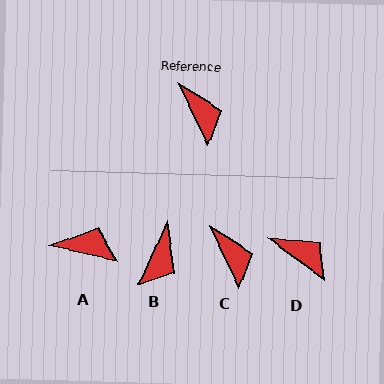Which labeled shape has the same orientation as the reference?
C.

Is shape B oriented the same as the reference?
No, it is off by about 49 degrees.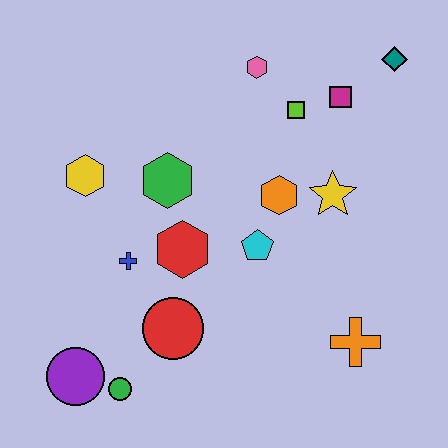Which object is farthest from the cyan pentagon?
The teal diamond is farthest from the cyan pentagon.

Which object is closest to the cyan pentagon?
The orange hexagon is closest to the cyan pentagon.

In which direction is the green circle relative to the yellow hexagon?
The green circle is below the yellow hexagon.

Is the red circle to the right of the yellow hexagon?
Yes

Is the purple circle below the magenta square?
Yes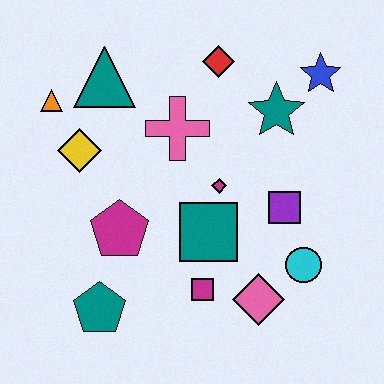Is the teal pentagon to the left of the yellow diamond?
No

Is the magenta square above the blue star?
No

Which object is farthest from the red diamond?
The teal pentagon is farthest from the red diamond.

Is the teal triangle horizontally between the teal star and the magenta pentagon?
No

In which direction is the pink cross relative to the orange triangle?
The pink cross is to the right of the orange triangle.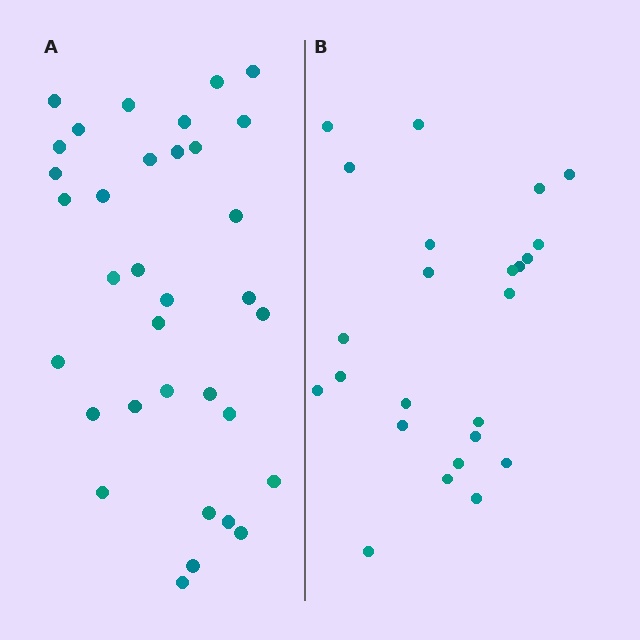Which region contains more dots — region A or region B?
Region A (the left region) has more dots.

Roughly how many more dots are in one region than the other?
Region A has roughly 10 or so more dots than region B.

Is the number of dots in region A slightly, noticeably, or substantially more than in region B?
Region A has noticeably more, but not dramatically so. The ratio is roughly 1.4 to 1.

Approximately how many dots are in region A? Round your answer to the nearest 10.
About 30 dots. (The exact count is 34, which rounds to 30.)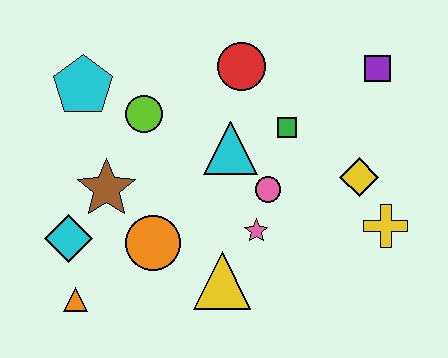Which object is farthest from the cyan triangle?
The orange triangle is farthest from the cyan triangle.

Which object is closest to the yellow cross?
The yellow diamond is closest to the yellow cross.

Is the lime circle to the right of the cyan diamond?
Yes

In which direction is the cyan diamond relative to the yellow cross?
The cyan diamond is to the left of the yellow cross.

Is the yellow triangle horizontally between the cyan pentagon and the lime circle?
No